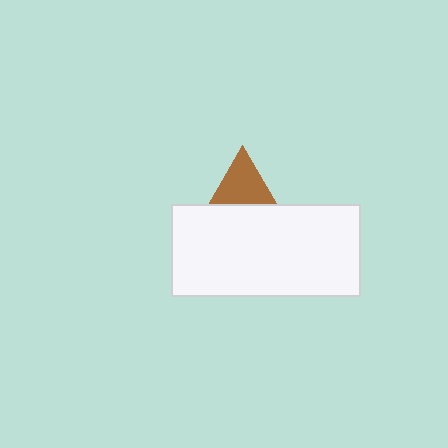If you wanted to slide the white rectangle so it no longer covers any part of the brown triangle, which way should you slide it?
Slide it down — that is the most direct way to separate the two shapes.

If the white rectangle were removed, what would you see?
You would see the complete brown triangle.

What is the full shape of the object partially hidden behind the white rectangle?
The partially hidden object is a brown triangle.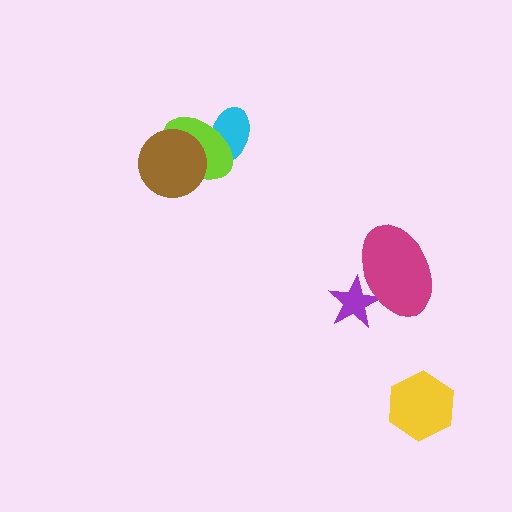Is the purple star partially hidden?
Yes, it is partially covered by another shape.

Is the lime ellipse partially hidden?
Yes, it is partially covered by another shape.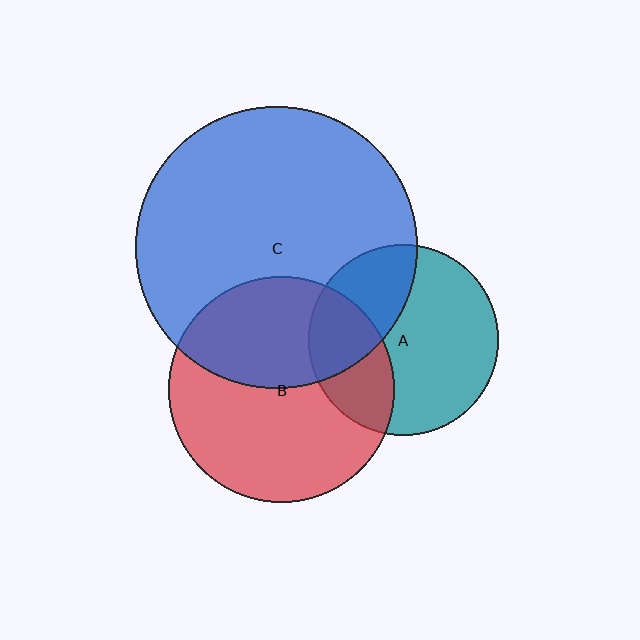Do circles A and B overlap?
Yes.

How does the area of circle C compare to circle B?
Approximately 1.6 times.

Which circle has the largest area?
Circle C (blue).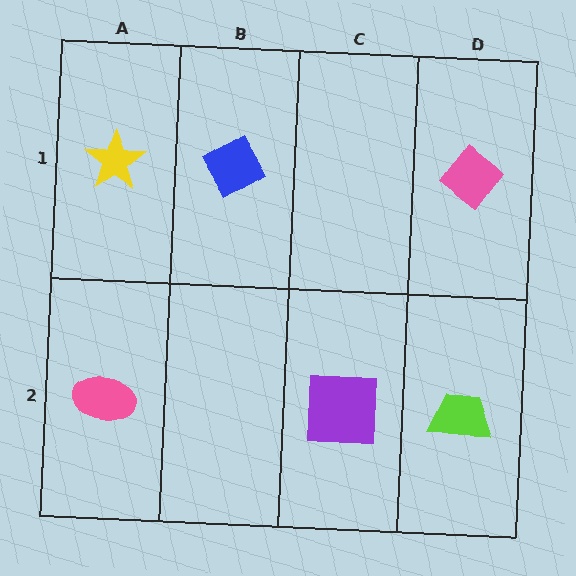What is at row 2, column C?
A purple square.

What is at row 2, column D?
A lime trapezoid.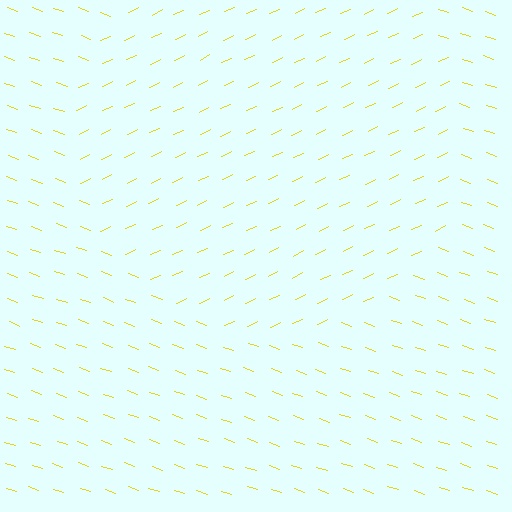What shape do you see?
I see a circle.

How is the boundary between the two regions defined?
The boundary is defined purely by a change in line orientation (approximately 45 degrees difference). All lines are the same color and thickness.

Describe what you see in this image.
The image is filled with small yellow line segments. A circle region in the image has lines oriented differently from the surrounding lines, creating a visible texture boundary.